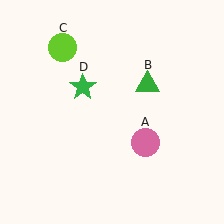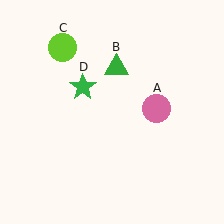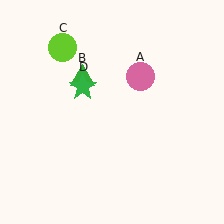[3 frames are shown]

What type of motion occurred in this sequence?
The pink circle (object A), green triangle (object B) rotated counterclockwise around the center of the scene.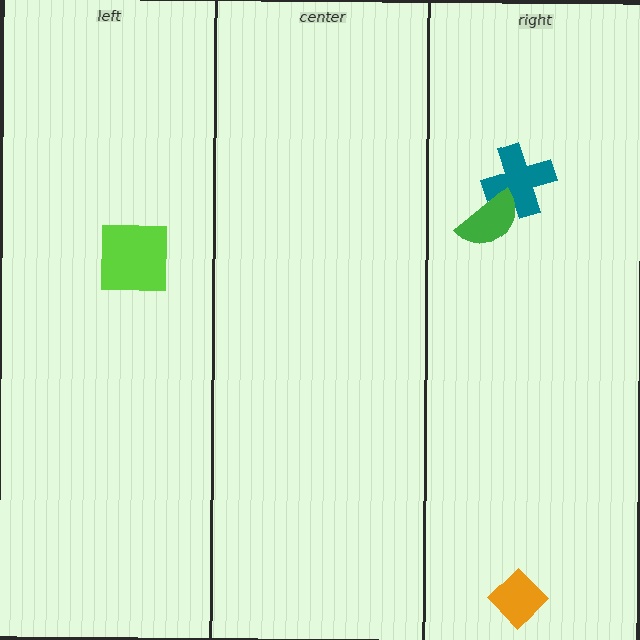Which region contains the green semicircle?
The right region.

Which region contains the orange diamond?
The right region.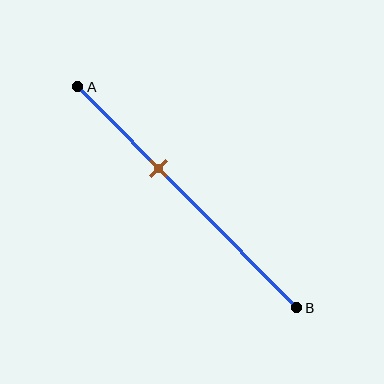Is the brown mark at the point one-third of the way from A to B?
No, the mark is at about 35% from A, not at the 33% one-third point.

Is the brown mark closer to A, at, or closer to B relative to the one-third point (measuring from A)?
The brown mark is closer to point B than the one-third point of segment AB.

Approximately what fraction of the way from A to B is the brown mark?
The brown mark is approximately 35% of the way from A to B.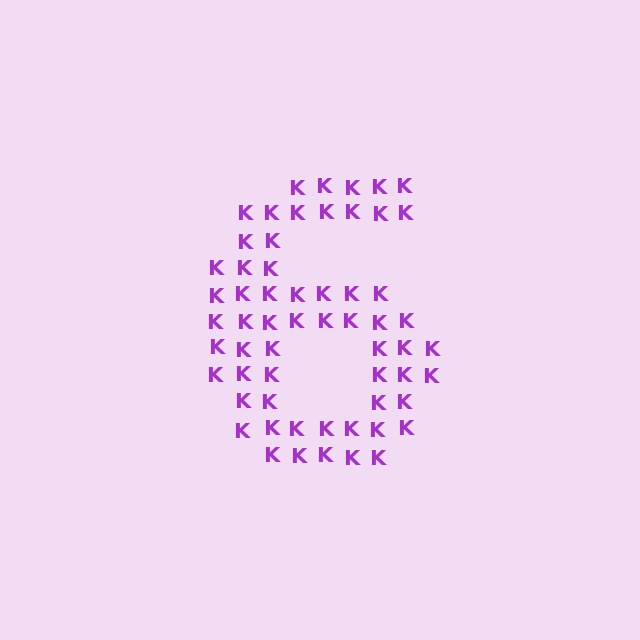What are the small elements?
The small elements are letter K's.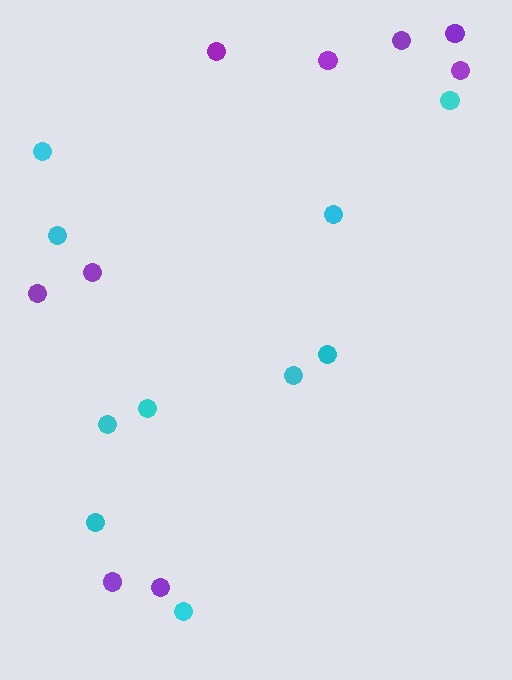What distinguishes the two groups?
There are 2 groups: one group of purple circles (9) and one group of cyan circles (10).